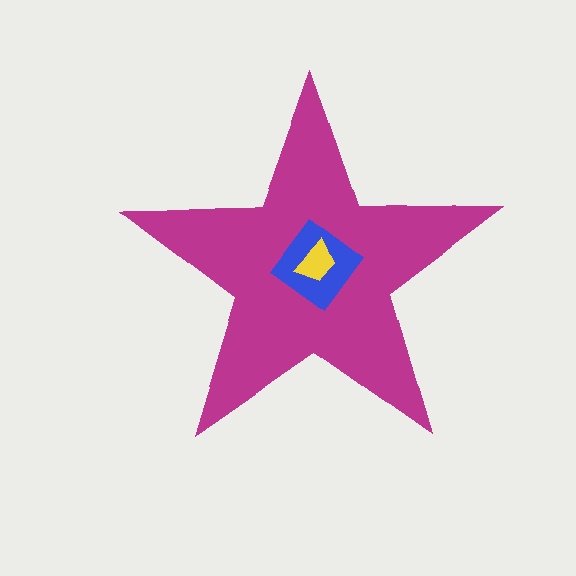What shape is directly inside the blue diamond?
The yellow trapezoid.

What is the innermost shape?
The yellow trapezoid.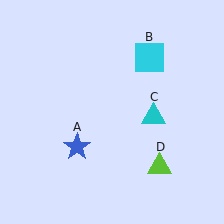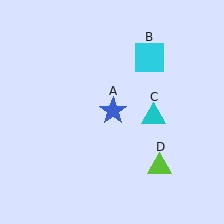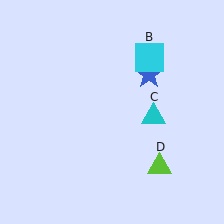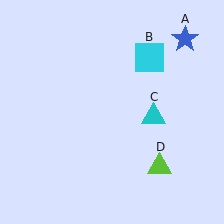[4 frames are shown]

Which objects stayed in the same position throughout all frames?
Cyan square (object B) and cyan triangle (object C) and lime triangle (object D) remained stationary.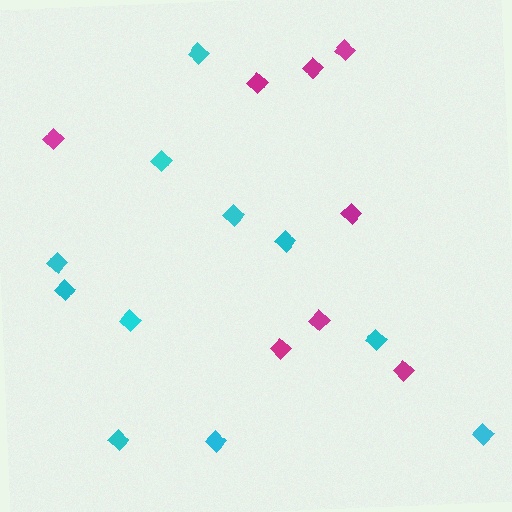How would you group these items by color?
There are 2 groups: one group of magenta diamonds (8) and one group of cyan diamonds (11).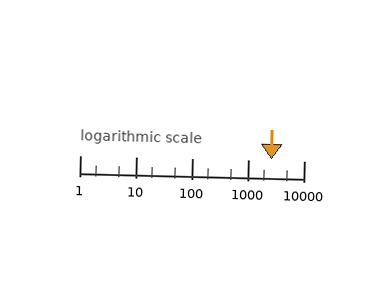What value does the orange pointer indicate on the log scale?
The pointer indicates approximately 2600.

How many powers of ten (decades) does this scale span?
The scale spans 4 decades, from 1 to 10000.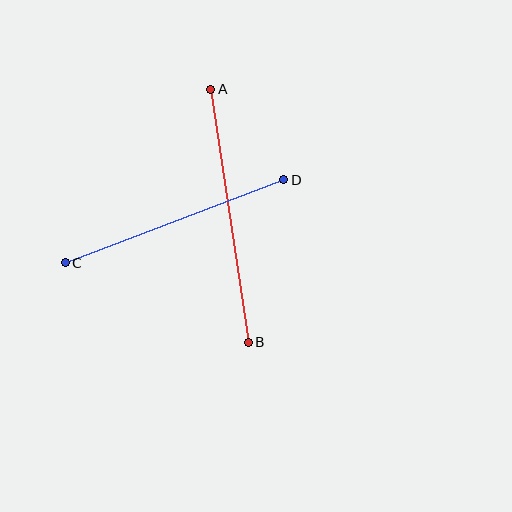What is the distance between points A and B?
The distance is approximately 256 pixels.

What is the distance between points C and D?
The distance is approximately 234 pixels.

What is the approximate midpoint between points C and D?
The midpoint is at approximately (175, 221) pixels.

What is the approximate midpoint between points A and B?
The midpoint is at approximately (229, 216) pixels.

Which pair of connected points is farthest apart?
Points A and B are farthest apart.